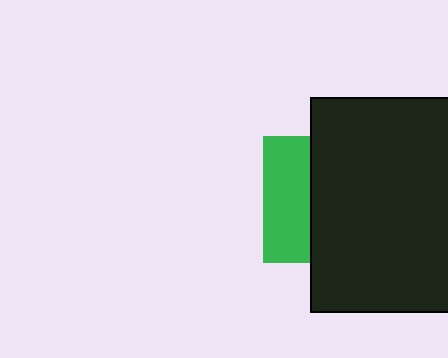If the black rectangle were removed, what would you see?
You would see the complete green square.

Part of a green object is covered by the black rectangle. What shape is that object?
It is a square.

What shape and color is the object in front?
The object in front is a black rectangle.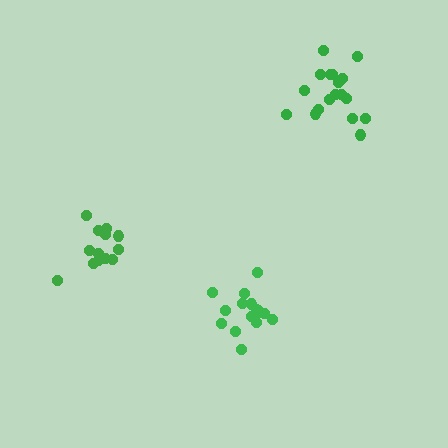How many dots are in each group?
Group 1: 15 dots, Group 2: 18 dots, Group 3: 13 dots (46 total).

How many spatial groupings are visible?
There are 3 spatial groupings.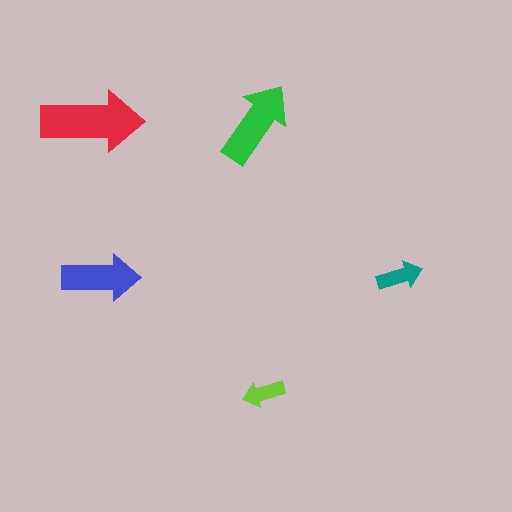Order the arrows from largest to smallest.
the red one, the green one, the blue one, the teal one, the lime one.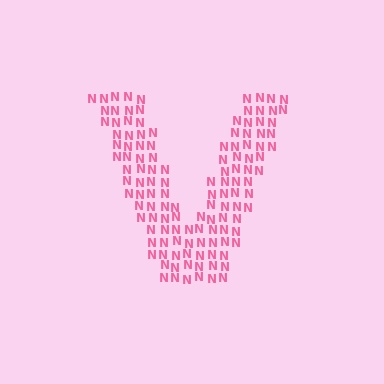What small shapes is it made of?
It is made of small letter N's.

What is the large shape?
The large shape is the letter V.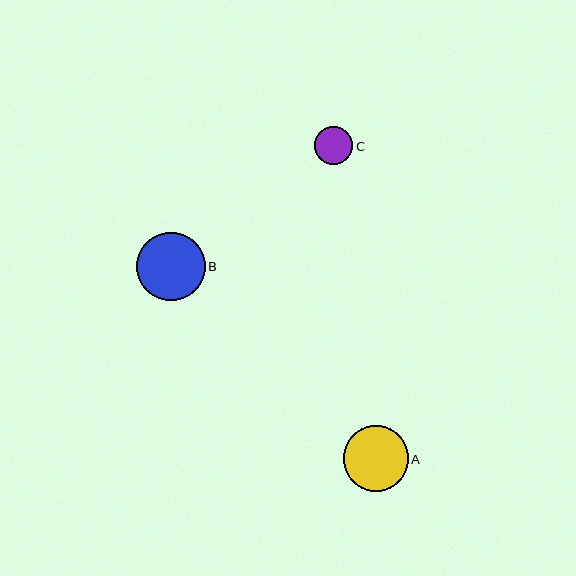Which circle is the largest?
Circle B is the largest with a size of approximately 69 pixels.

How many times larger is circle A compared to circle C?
Circle A is approximately 1.7 times the size of circle C.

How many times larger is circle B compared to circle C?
Circle B is approximately 1.8 times the size of circle C.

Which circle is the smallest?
Circle C is the smallest with a size of approximately 38 pixels.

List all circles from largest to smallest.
From largest to smallest: B, A, C.